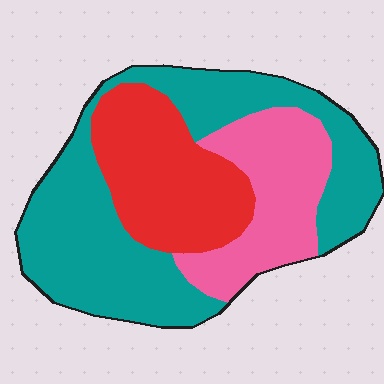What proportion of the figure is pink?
Pink takes up about one quarter (1/4) of the figure.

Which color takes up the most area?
Teal, at roughly 50%.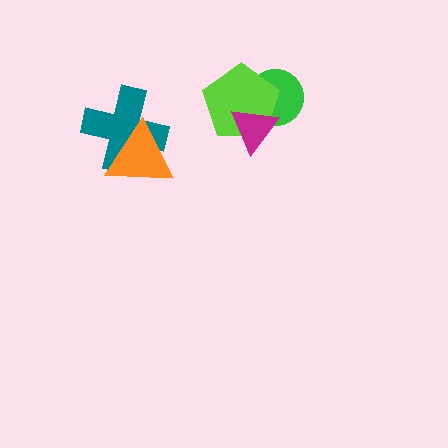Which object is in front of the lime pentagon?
The magenta triangle is in front of the lime pentagon.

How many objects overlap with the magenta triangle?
2 objects overlap with the magenta triangle.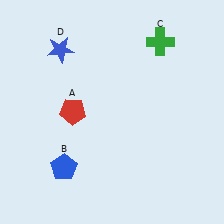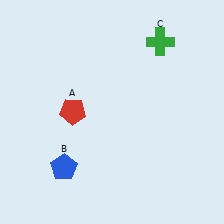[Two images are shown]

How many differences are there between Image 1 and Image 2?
There is 1 difference between the two images.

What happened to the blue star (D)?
The blue star (D) was removed in Image 2. It was in the top-left area of Image 1.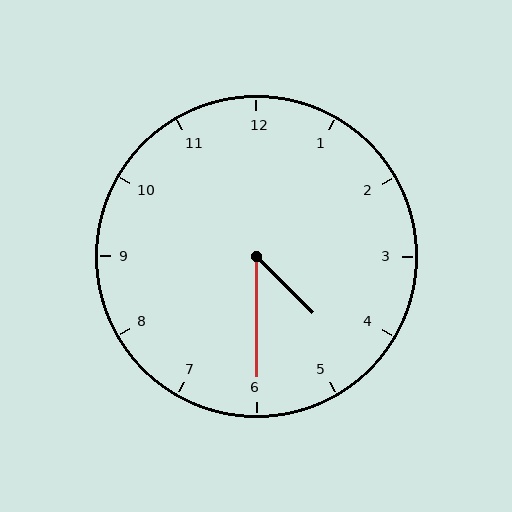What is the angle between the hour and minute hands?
Approximately 45 degrees.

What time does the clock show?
4:30.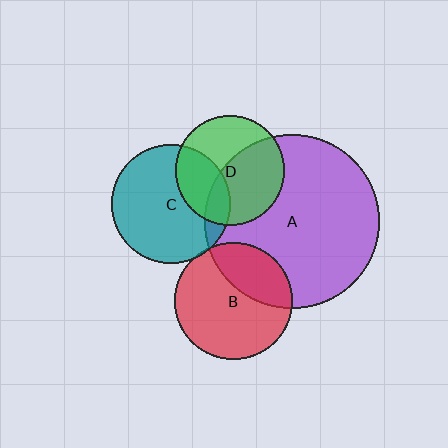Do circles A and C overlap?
Yes.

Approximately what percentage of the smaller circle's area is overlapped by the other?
Approximately 10%.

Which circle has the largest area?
Circle A (purple).